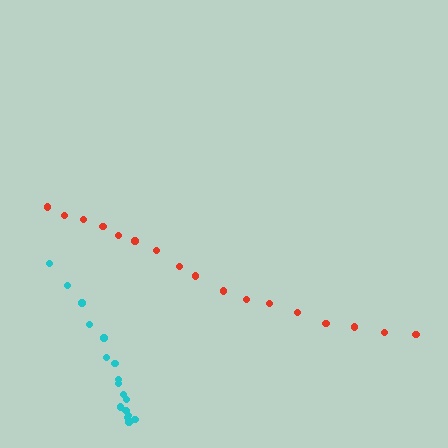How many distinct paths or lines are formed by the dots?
There are 2 distinct paths.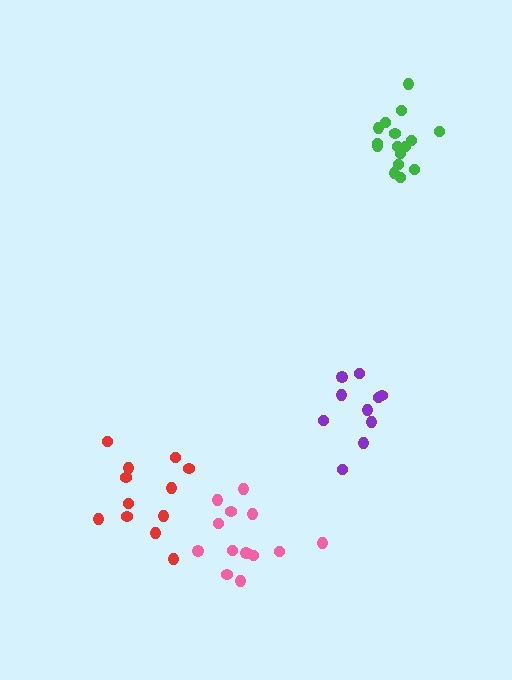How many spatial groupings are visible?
There are 4 spatial groupings.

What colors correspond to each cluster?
The clusters are colored: purple, pink, red, green.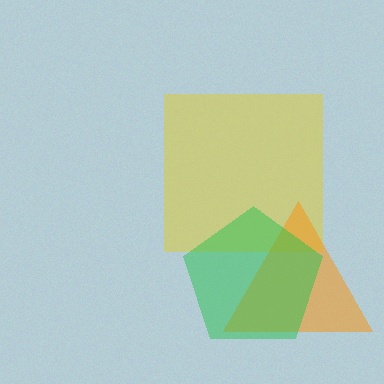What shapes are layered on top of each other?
The layered shapes are: a yellow square, an orange triangle, a green pentagon.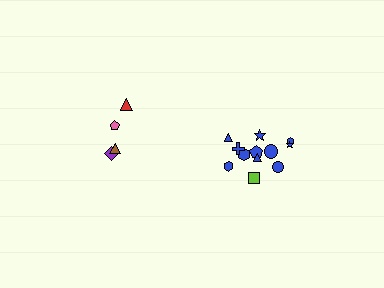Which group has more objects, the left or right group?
The right group.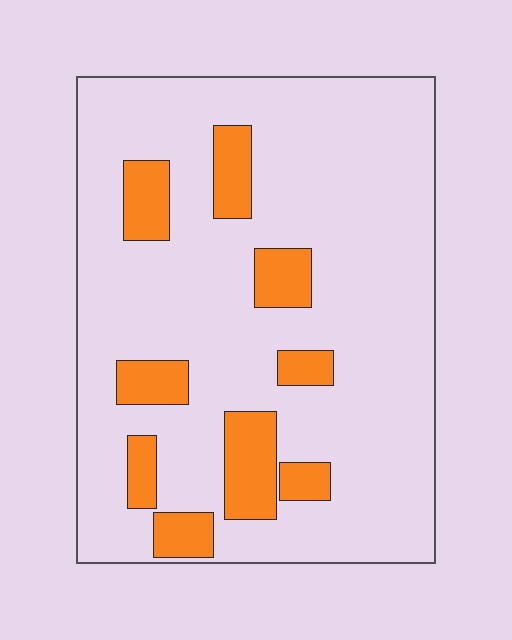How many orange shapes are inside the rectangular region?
9.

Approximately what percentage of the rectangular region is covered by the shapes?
Approximately 15%.